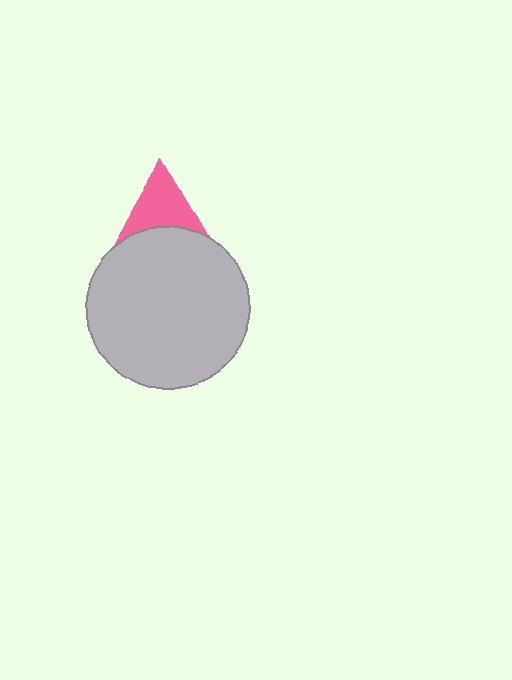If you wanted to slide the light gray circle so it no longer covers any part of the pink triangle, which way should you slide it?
Slide it down — that is the most direct way to separate the two shapes.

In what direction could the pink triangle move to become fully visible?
The pink triangle could move up. That would shift it out from behind the light gray circle entirely.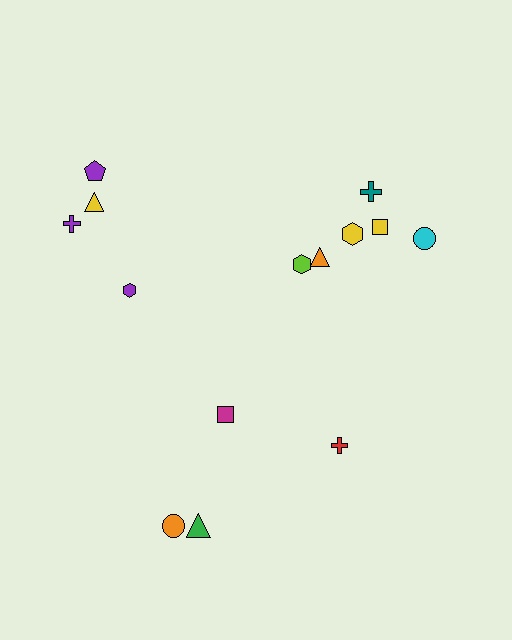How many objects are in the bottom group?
There are 4 objects.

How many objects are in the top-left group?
There are 4 objects.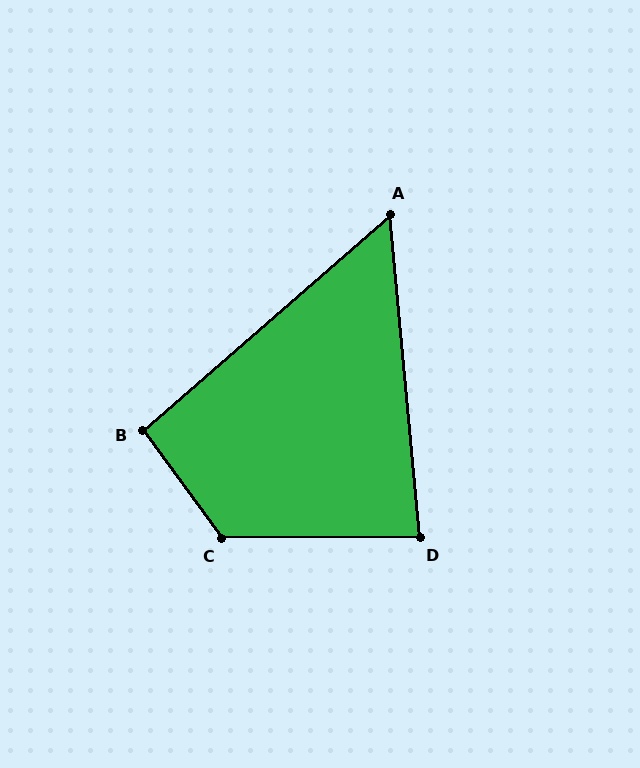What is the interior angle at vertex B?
Approximately 95 degrees (obtuse).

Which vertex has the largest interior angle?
C, at approximately 126 degrees.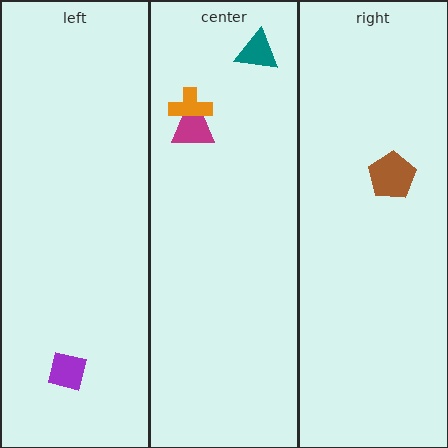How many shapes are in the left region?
1.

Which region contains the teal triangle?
The center region.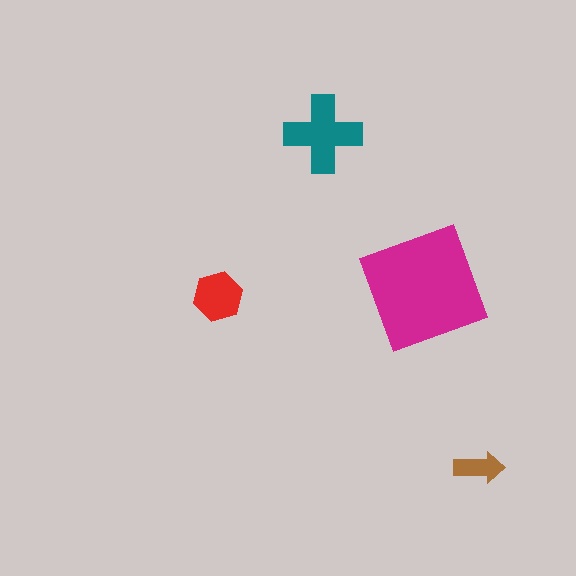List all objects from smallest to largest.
The brown arrow, the red hexagon, the teal cross, the magenta square.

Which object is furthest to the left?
The red hexagon is leftmost.